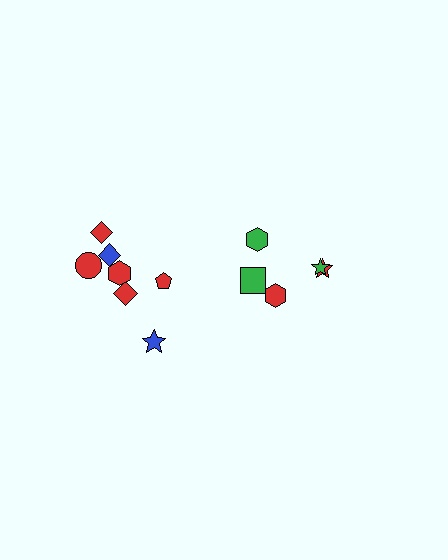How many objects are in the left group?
There are 7 objects.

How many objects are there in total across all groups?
There are 12 objects.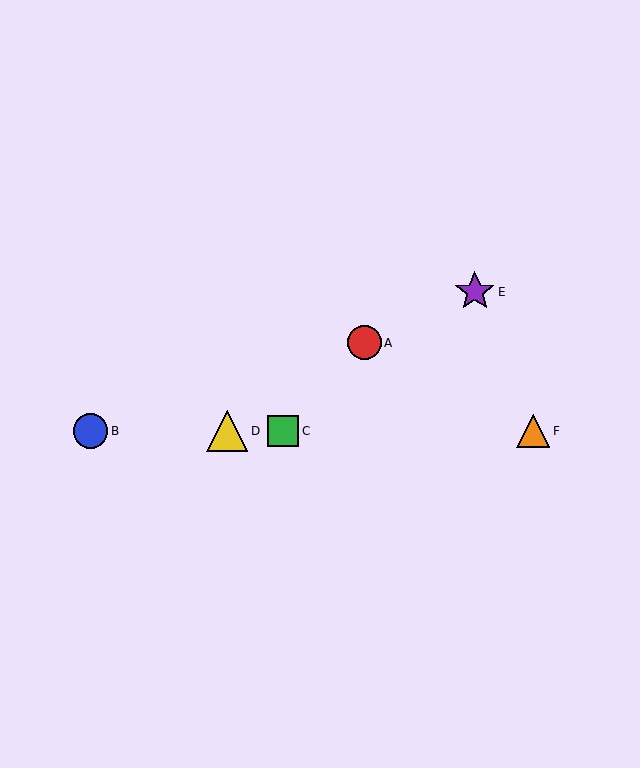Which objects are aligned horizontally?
Objects B, C, D, F are aligned horizontally.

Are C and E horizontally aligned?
No, C is at y≈431 and E is at y≈292.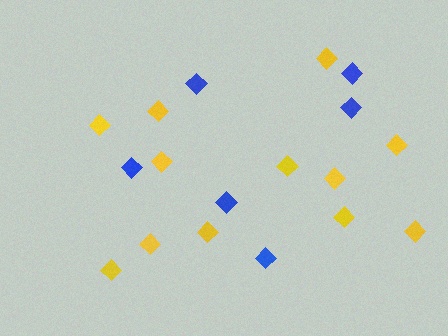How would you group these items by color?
There are 2 groups: one group of yellow diamonds (12) and one group of blue diamonds (6).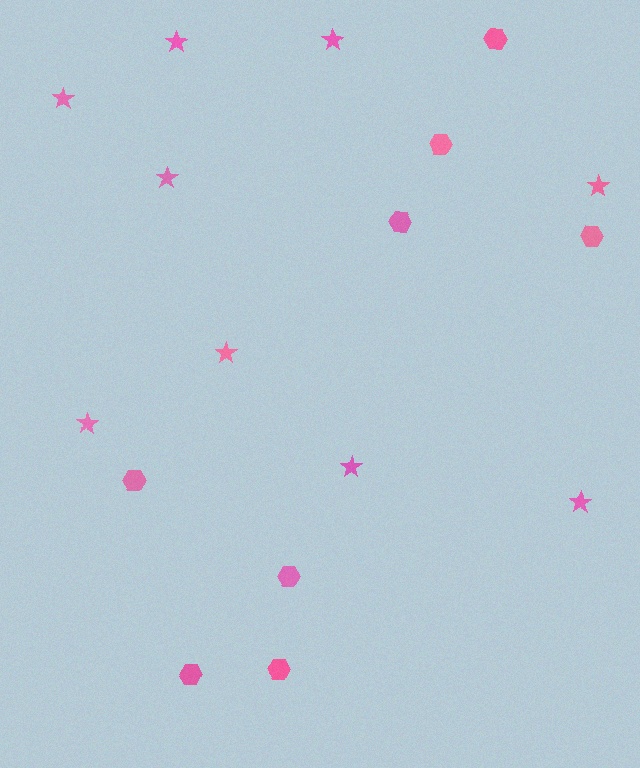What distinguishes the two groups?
There are 2 groups: one group of stars (9) and one group of hexagons (8).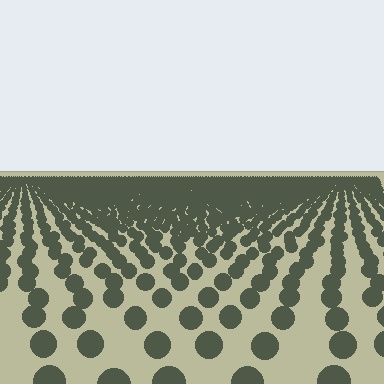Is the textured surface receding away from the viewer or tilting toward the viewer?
The surface is receding away from the viewer. Texture elements get smaller and denser toward the top.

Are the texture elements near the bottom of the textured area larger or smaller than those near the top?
Larger. Near the bottom, elements are closer to the viewer and appear at a bigger on-screen size.